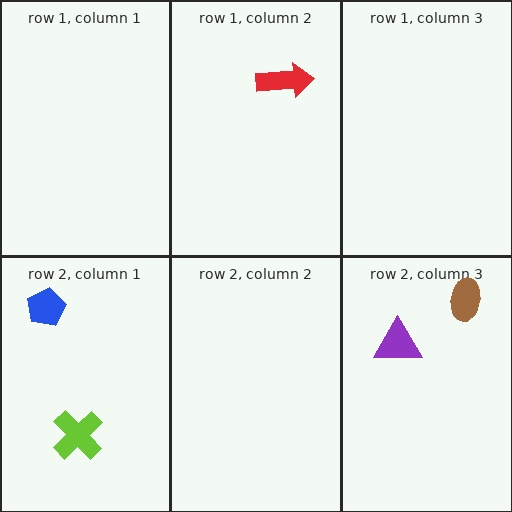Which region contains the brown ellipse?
The row 2, column 3 region.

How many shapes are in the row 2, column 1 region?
2.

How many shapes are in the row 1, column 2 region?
1.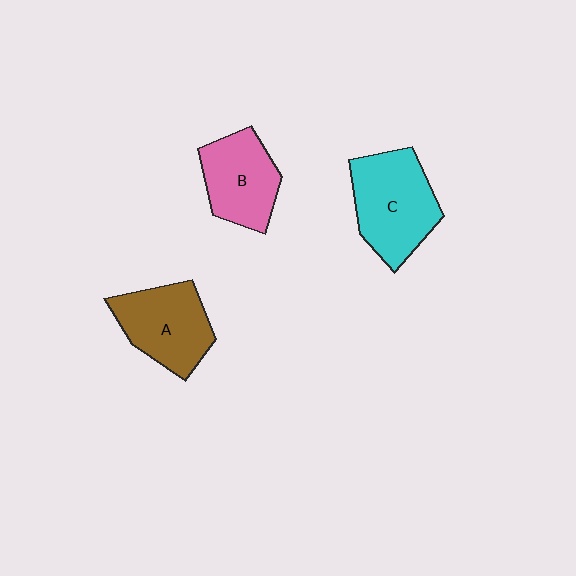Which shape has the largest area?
Shape C (cyan).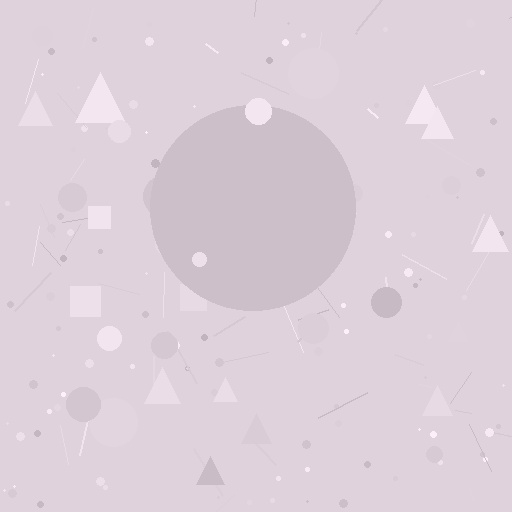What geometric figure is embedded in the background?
A circle is embedded in the background.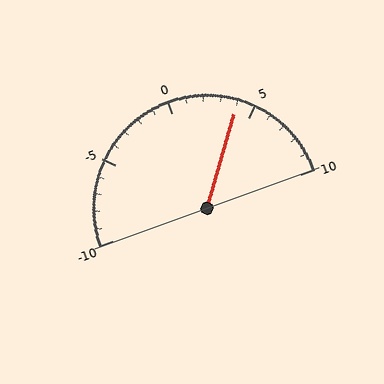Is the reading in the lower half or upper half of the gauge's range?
The reading is in the upper half of the range (-10 to 10).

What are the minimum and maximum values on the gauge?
The gauge ranges from -10 to 10.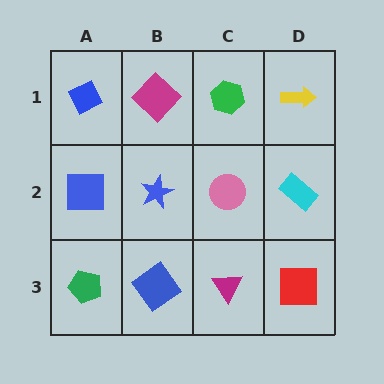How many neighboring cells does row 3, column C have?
3.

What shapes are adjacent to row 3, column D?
A cyan rectangle (row 2, column D), a magenta triangle (row 3, column C).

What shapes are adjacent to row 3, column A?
A blue square (row 2, column A), a blue diamond (row 3, column B).